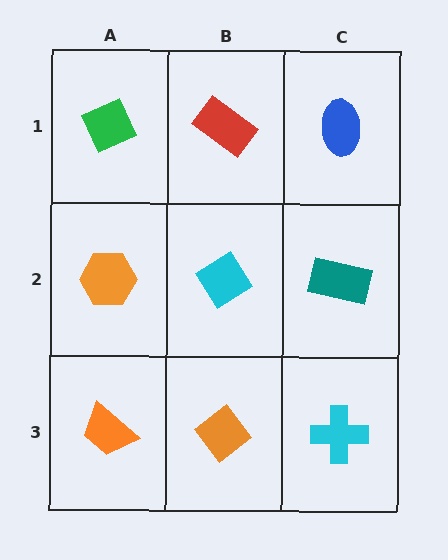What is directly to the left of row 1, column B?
A green diamond.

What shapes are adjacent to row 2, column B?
A red rectangle (row 1, column B), an orange diamond (row 3, column B), an orange hexagon (row 2, column A), a teal rectangle (row 2, column C).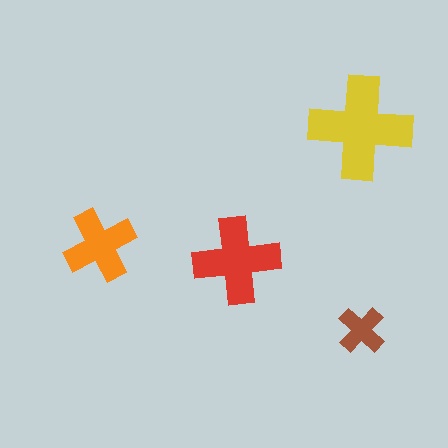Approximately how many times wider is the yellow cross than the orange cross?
About 1.5 times wider.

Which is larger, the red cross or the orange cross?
The red one.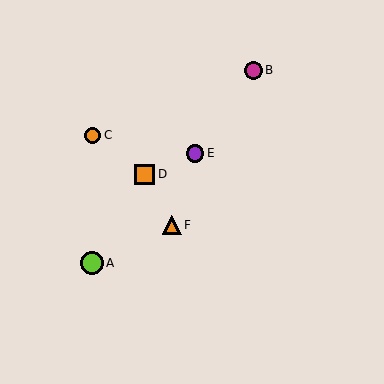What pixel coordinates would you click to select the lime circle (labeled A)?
Click at (92, 263) to select the lime circle A.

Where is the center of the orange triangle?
The center of the orange triangle is at (172, 225).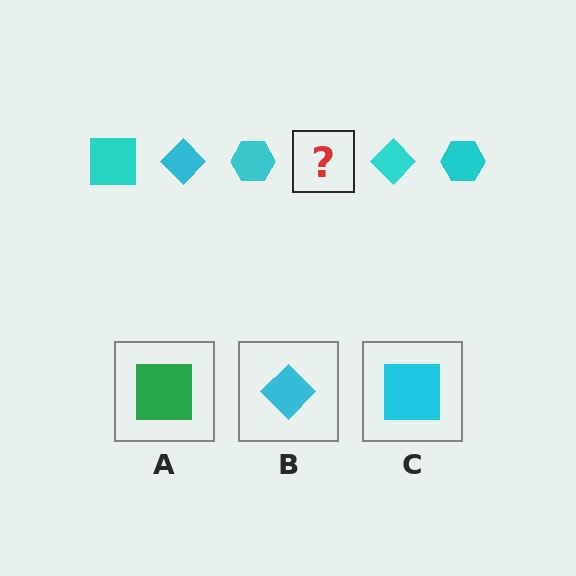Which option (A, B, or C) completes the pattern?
C.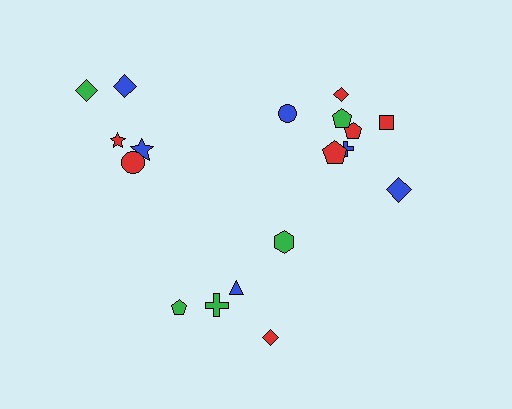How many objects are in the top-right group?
There are 8 objects.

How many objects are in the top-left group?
There are 5 objects.